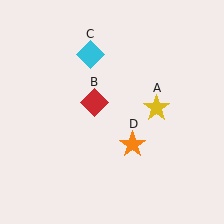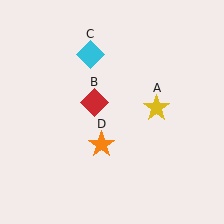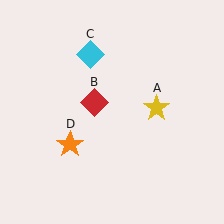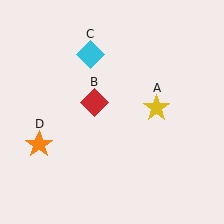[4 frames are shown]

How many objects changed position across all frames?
1 object changed position: orange star (object D).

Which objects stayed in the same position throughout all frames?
Yellow star (object A) and red diamond (object B) and cyan diamond (object C) remained stationary.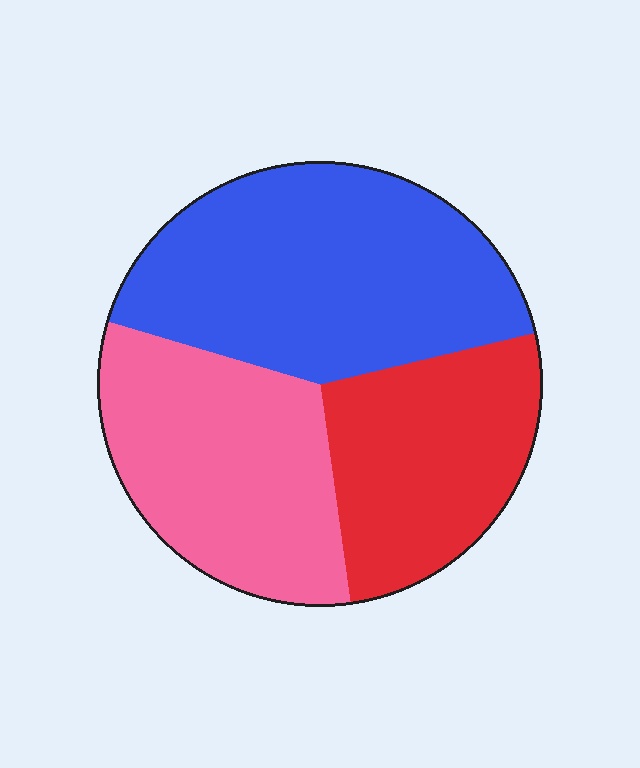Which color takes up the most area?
Blue, at roughly 40%.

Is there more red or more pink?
Pink.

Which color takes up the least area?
Red, at roughly 25%.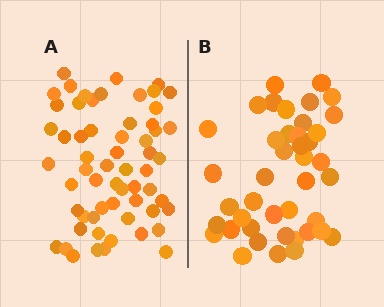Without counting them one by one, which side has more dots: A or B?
Region A (the left region) has more dots.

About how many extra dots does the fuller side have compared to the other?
Region A has approximately 20 more dots than region B.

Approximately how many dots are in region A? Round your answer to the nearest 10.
About 60 dots.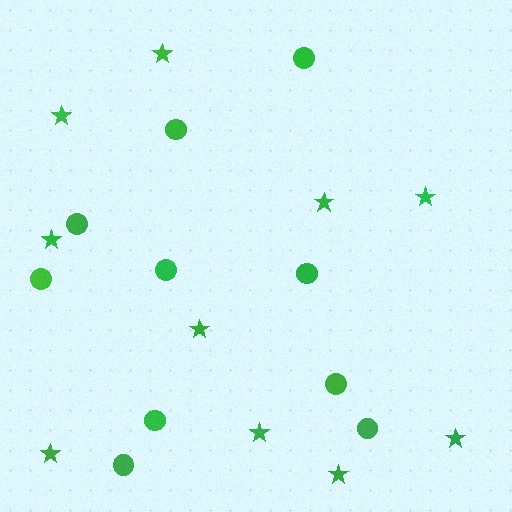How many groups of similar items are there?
There are 2 groups: one group of stars (10) and one group of circles (10).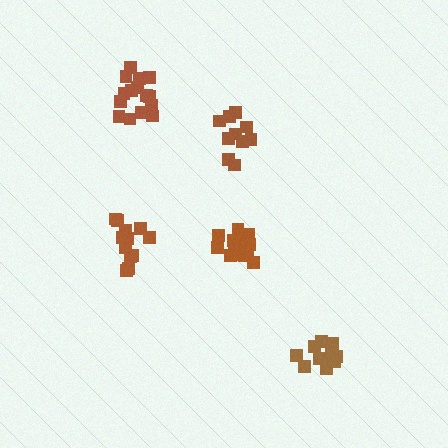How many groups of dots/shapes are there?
There are 5 groups.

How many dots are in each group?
Group 1: 13 dots, Group 2: 11 dots, Group 3: 16 dots, Group 4: 10 dots, Group 5: 14 dots (64 total).